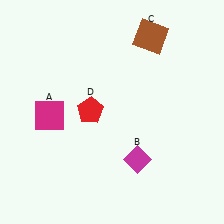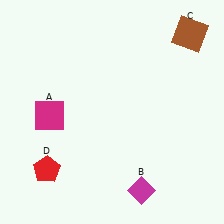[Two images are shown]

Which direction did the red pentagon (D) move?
The red pentagon (D) moved down.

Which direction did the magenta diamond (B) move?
The magenta diamond (B) moved down.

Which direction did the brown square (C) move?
The brown square (C) moved right.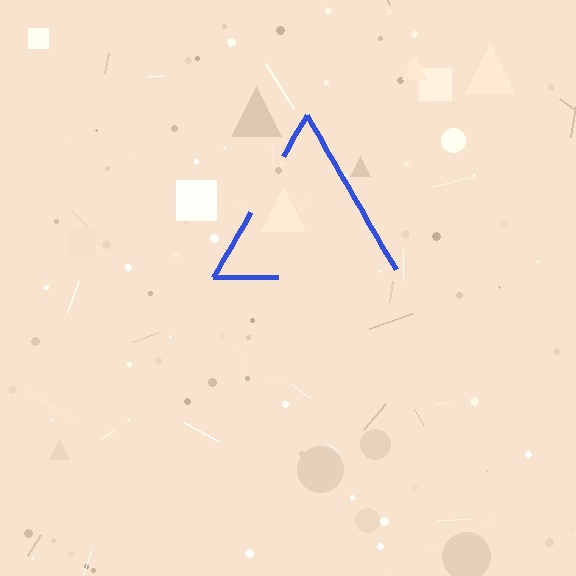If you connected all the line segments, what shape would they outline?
They would outline a triangle.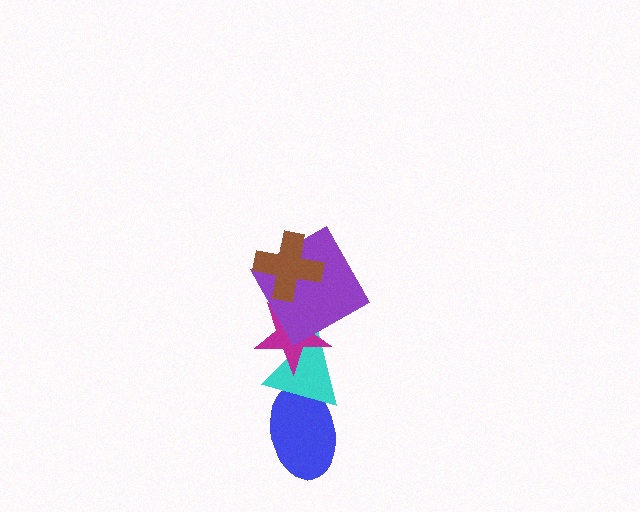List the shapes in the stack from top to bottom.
From top to bottom: the brown cross, the purple square, the magenta star, the cyan triangle, the blue ellipse.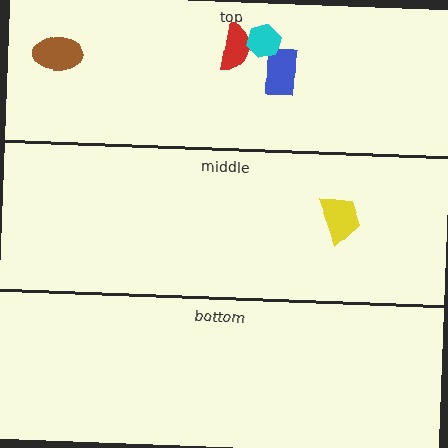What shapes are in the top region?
The red semicircle, the brown ellipse, the blue rectangle, the cyan hexagon.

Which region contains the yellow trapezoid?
The middle region.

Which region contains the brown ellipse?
The top region.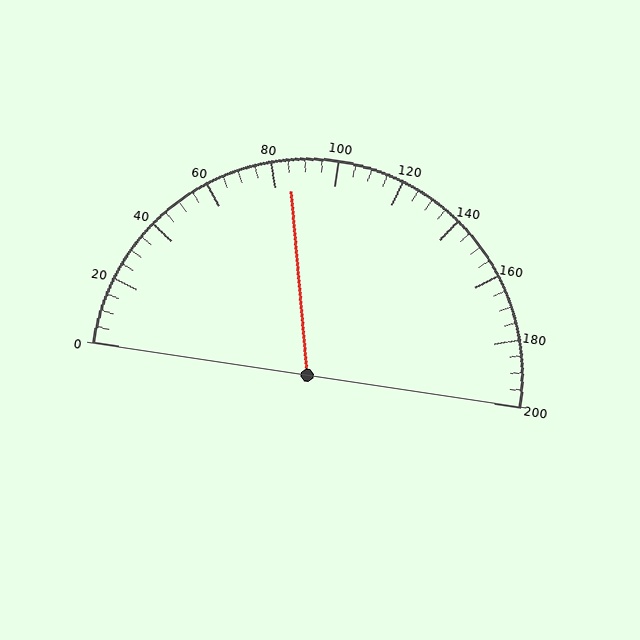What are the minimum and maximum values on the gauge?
The gauge ranges from 0 to 200.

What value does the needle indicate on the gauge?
The needle indicates approximately 85.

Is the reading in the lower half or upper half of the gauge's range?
The reading is in the lower half of the range (0 to 200).